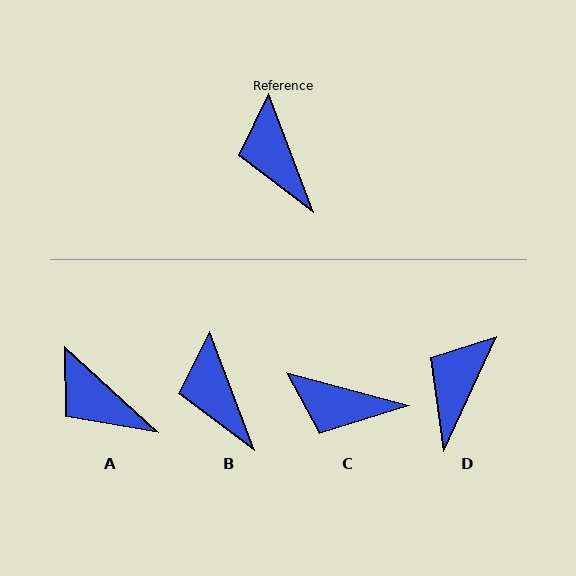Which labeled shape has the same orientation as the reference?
B.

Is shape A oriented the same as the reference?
No, it is off by about 27 degrees.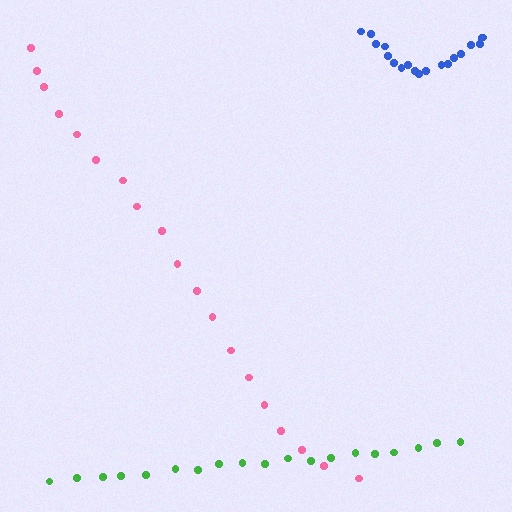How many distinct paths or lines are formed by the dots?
There are 3 distinct paths.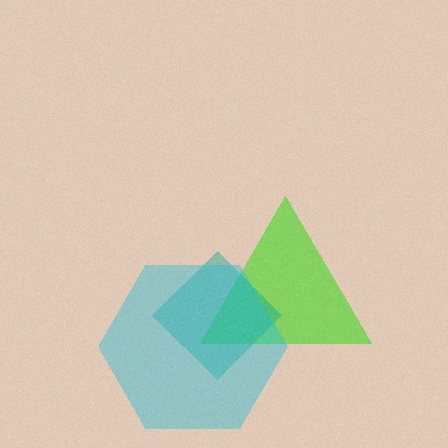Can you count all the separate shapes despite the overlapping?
Yes, there are 3 separate shapes.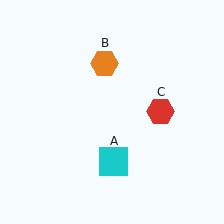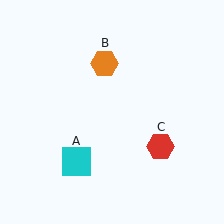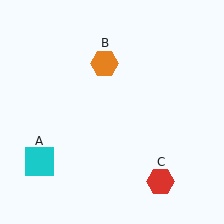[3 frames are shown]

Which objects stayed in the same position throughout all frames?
Orange hexagon (object B) remained stationary.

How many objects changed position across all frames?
2 objects changed position: cyan square (object A), red hexagon (object C).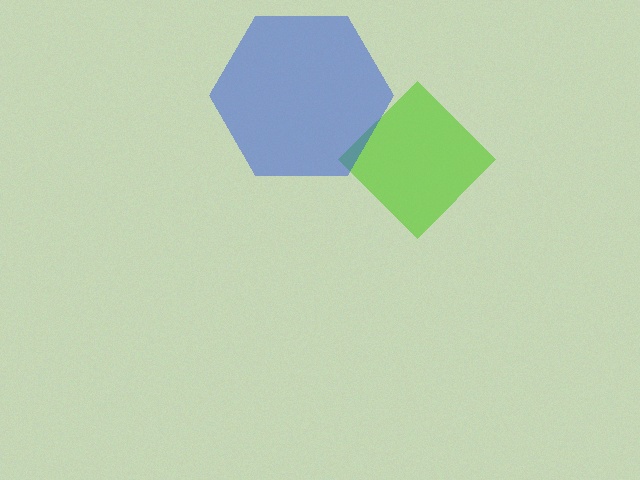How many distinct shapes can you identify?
There are 2 distinct shapes: a lime diamond, a blue hexagon.